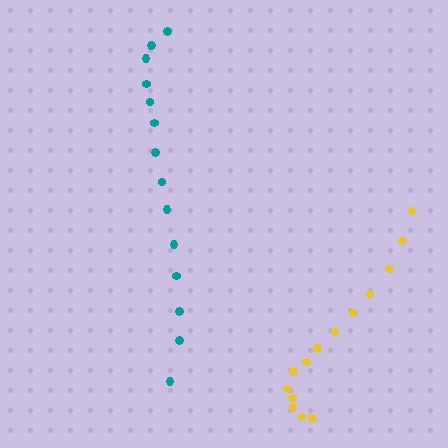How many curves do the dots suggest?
There are 2 distinct paths.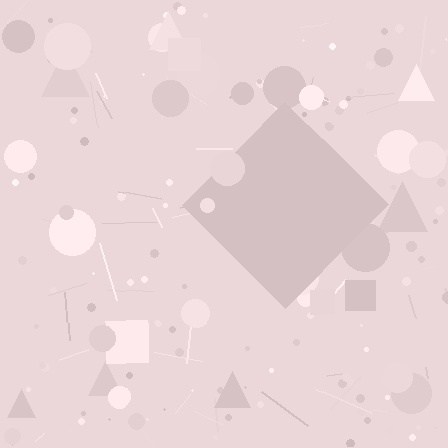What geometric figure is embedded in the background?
A diamond is embedded in the background.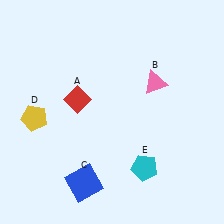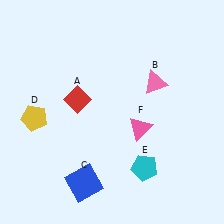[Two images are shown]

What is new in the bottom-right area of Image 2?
A pink triangle (F) was added in the bottom-right area of Image 2.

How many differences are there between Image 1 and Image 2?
There is 1 difference between the two images.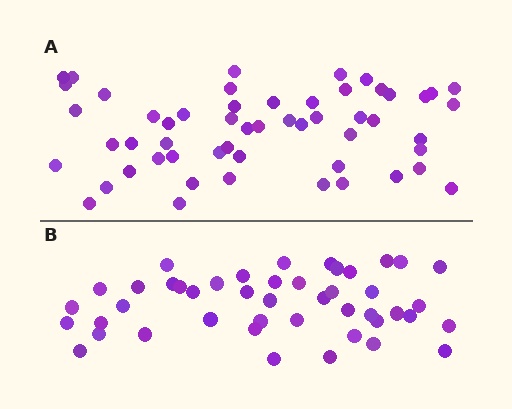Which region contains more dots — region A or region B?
Region A (the top region) has more dots.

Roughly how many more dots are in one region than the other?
Region A has roughly 8 or so more dots than region B.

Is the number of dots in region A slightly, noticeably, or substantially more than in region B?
Region A has only slightly more — the two regions are fairly close. The ratio is roughly 1.2 to 1.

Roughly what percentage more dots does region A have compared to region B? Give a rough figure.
About 20% more.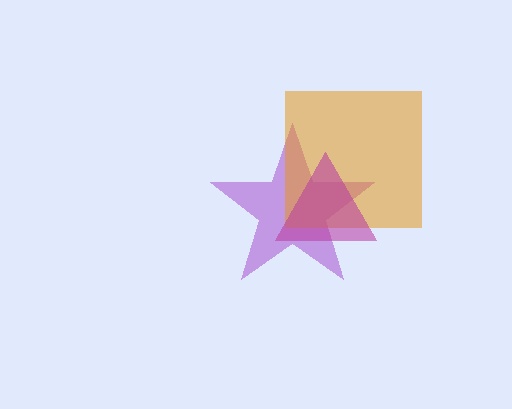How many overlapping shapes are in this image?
There are 3 overlapping shapes in the image.